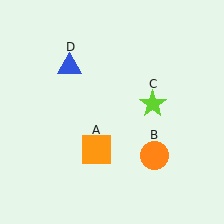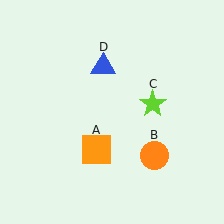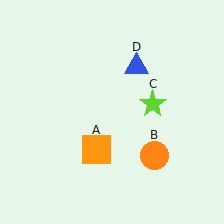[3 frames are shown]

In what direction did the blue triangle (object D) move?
The blue triangle (object D) moved right.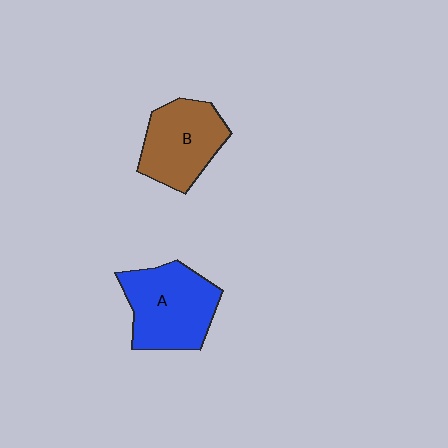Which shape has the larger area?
Shape A (blue).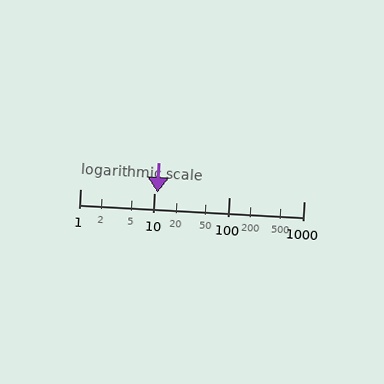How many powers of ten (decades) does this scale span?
The scale spans 3 decades, from 1 to 1000.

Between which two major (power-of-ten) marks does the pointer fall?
The pointer is between 10 and 100.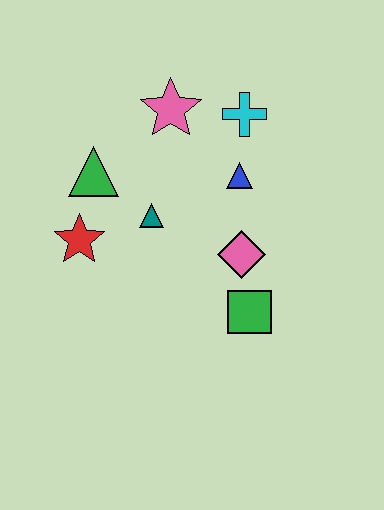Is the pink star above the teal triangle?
Yes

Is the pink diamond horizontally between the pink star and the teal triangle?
No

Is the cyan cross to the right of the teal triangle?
Yes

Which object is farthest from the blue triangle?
The red star is farthest from the blue triangle.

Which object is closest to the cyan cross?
The blue triangle is closest to the cyan cross.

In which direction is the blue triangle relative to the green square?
The blue triangle is above the green square.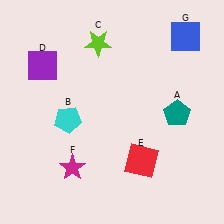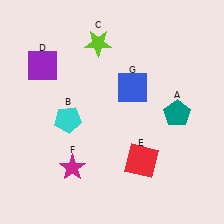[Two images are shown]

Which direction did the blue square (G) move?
The blue square (G) moved left.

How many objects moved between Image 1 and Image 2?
1 object moved between the two images.